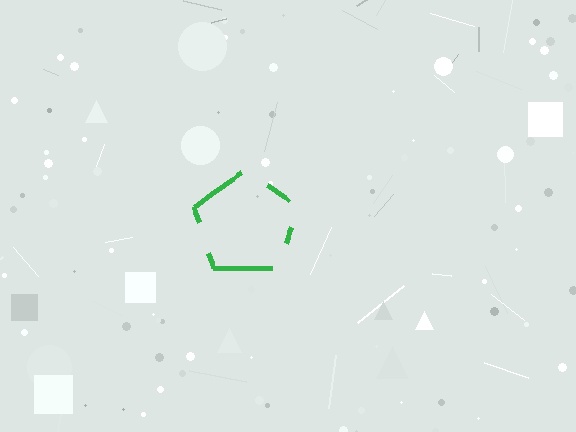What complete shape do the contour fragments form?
The contour fragments form a pentagon.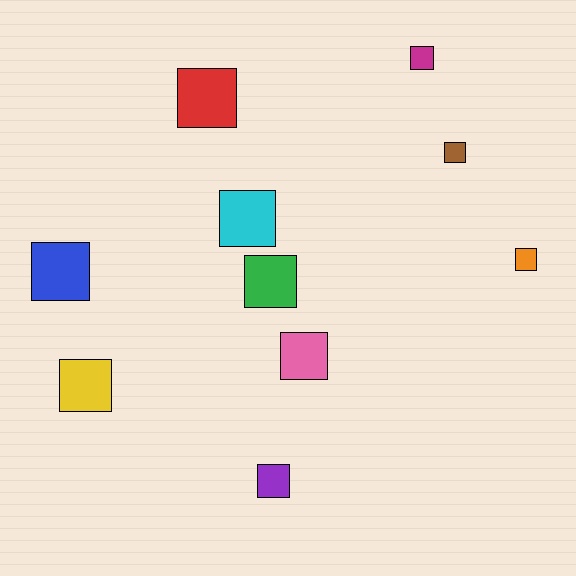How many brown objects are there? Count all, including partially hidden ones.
There is 1 brown object.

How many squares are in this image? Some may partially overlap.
There are 10 squares.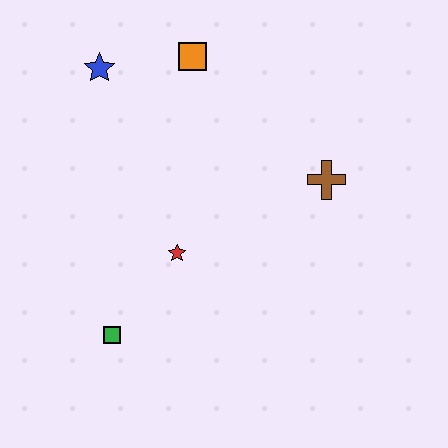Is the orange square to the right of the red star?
Yes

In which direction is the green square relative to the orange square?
The green square is below the orange square.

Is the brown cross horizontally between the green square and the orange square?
No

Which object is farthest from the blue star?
The green square is farthest from the blue star.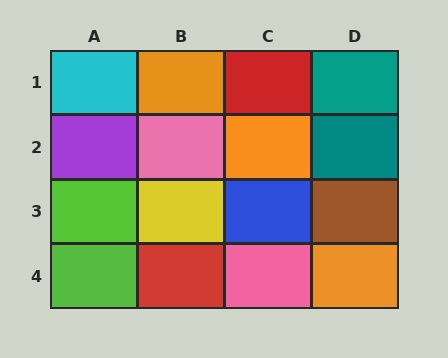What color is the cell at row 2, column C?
Orange.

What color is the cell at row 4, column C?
Pink.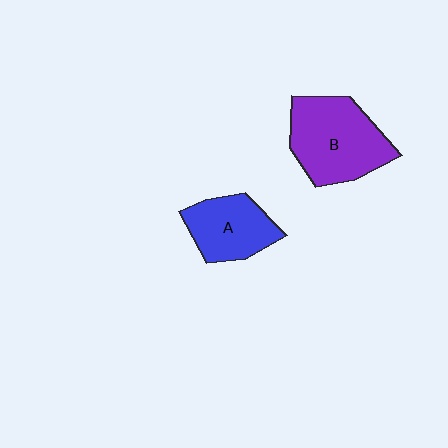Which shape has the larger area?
Shape B (purple).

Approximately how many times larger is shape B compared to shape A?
Approximately 1.5 times.